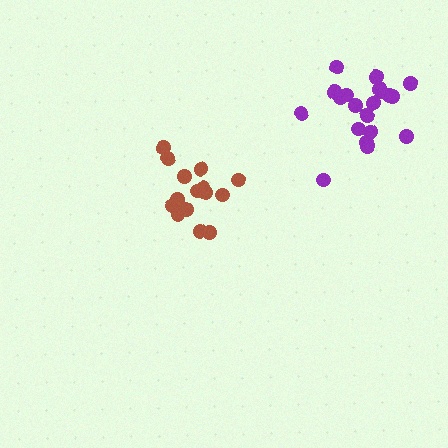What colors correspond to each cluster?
The clusters are colored: brown, purple.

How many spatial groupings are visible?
There are 2 spatial groupings.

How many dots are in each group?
Group 1: 15 dots, Group 2: 20 dots (35 total).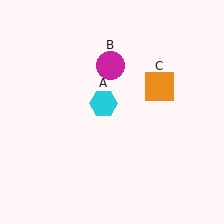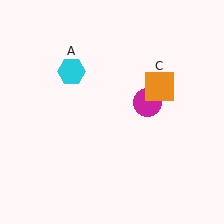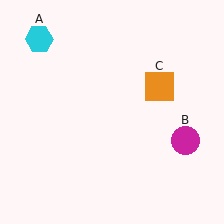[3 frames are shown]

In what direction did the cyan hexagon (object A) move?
The cyan hexagon (object A) moved up and to the left.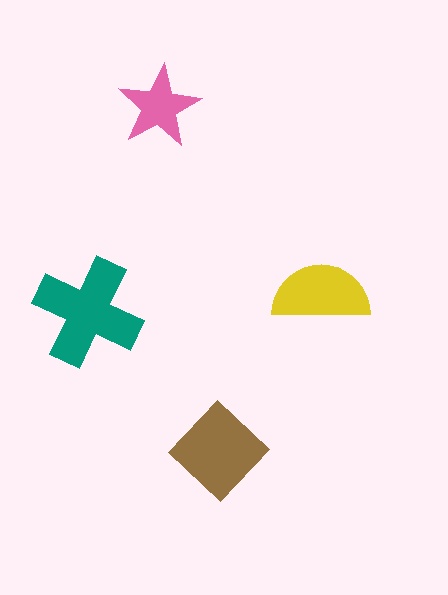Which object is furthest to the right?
The yellow semicircle is rightmost.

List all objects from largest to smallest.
The teal cross, the brown diamond, the yellow semicircle, the pink star.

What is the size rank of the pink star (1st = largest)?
4th.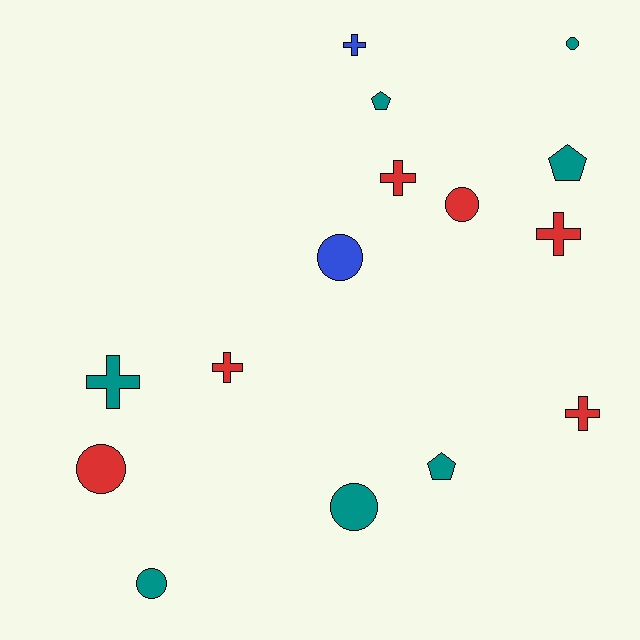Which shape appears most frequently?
Cross, with 6 objects.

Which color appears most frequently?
Teal, with 7 objects.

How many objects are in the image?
There are 15 objects.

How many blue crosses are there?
There is 1 blue cross.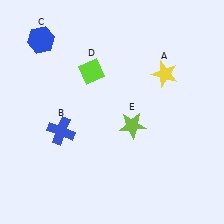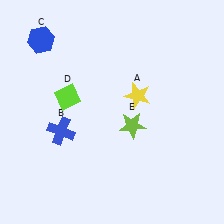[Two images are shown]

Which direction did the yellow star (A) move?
The yellow star (A) moved left.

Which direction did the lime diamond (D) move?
The lime diamond (D) moved down.